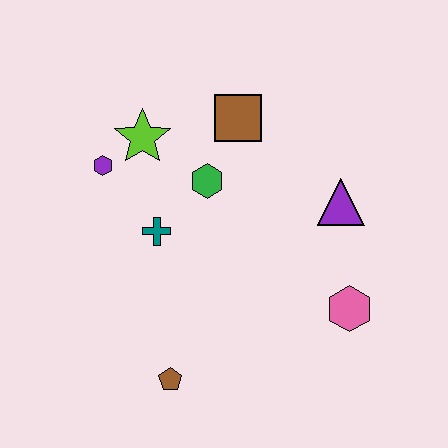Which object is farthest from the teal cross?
The pink hexagon is farthest from the teal cross.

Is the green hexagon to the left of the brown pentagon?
No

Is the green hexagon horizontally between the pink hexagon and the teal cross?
Yes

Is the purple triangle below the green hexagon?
Yes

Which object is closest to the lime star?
The purple hexagon is closest to the lime star.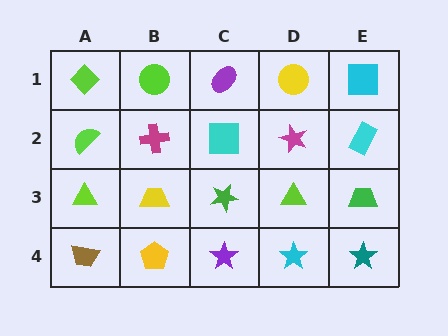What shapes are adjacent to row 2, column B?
A lime circle (row 1, column B), a yellow trapezoid (row 3, column B), a lime semicircle (row 2, column A), a cyan square (row 2, column C).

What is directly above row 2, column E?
A cyan square.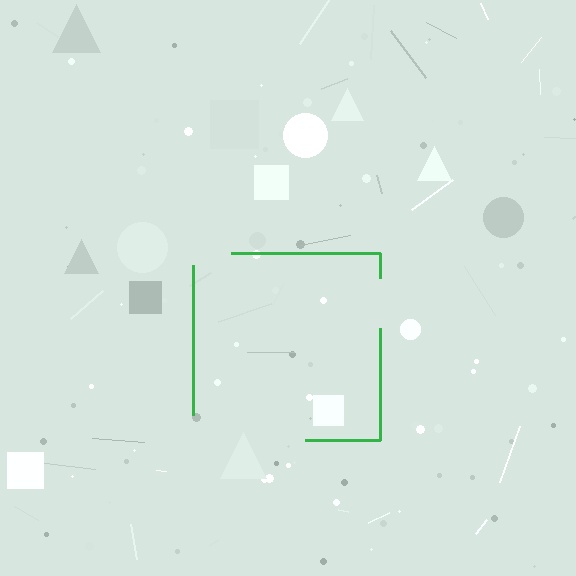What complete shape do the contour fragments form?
The contour fragments form a square.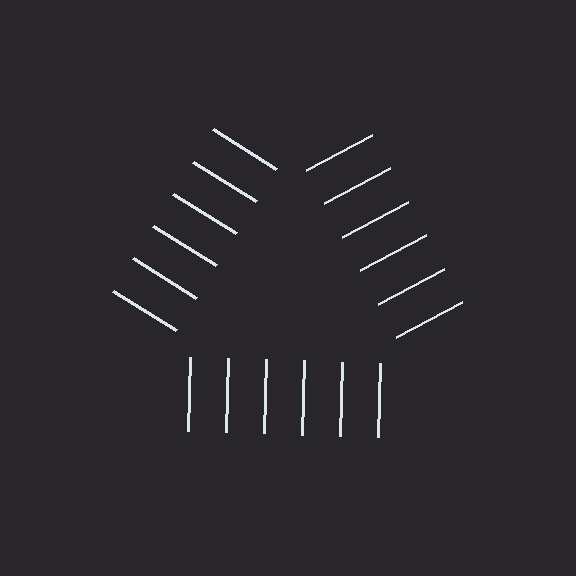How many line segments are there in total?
18 — 6 along each of the 3 edges.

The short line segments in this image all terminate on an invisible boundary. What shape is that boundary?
An illusory triangle — the line segments terminate on its edges but no continuous stroke is drawn.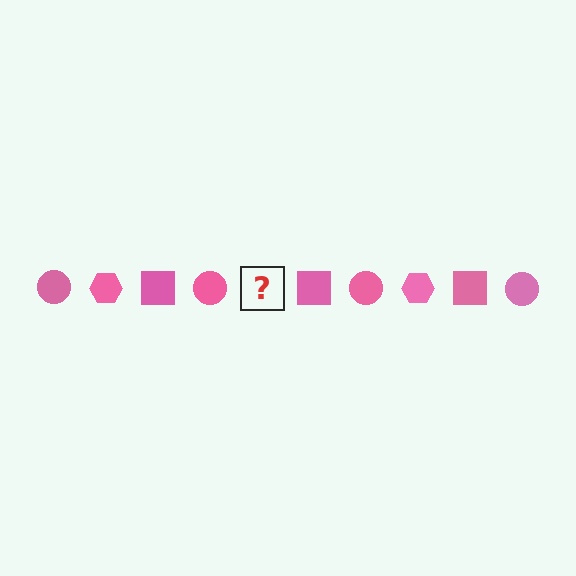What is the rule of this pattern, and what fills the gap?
The rule is that the pattern cycles through circle, hexagon, square shapes in pink. The gap should be filled with a pink hexagon.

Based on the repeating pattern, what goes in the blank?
The blank should be a pink hexagon.